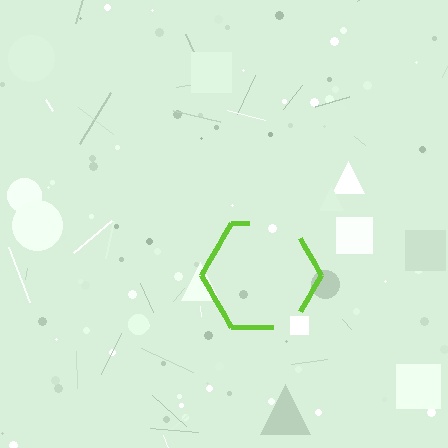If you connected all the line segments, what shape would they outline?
They would outline a hexagon.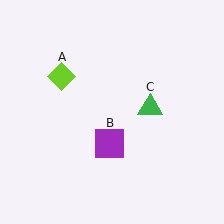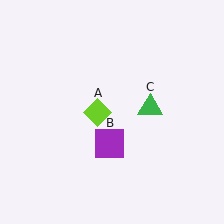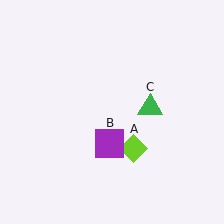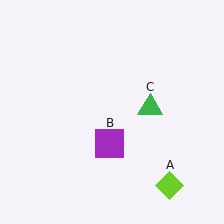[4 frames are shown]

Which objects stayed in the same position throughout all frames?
Purple square (object B) and green triangle (object C) remained stationary.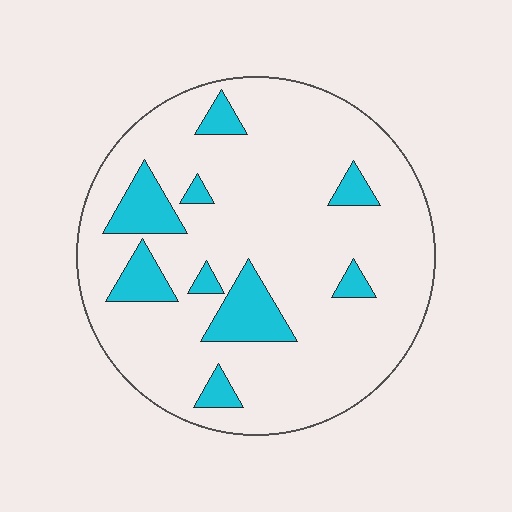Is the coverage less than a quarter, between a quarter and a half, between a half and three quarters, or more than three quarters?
Less than a quarter.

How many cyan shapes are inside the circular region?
9.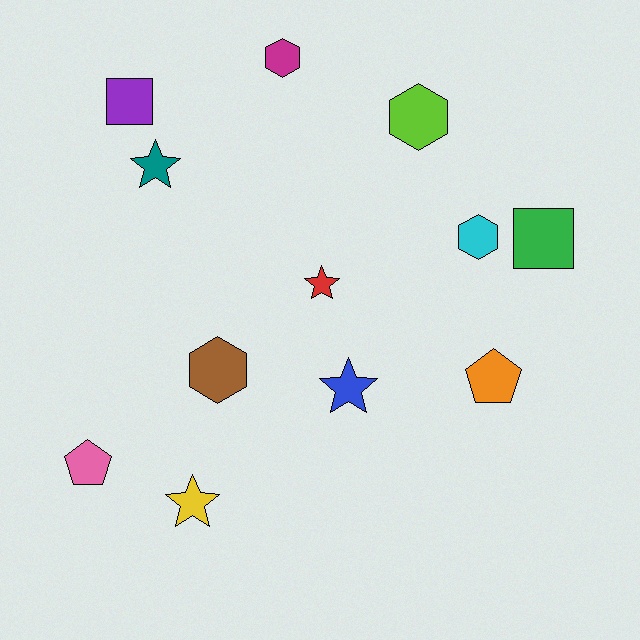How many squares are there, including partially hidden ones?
There are 2 squares.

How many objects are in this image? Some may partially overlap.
There are 12 objects.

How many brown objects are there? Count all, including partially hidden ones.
There is 1 brown object.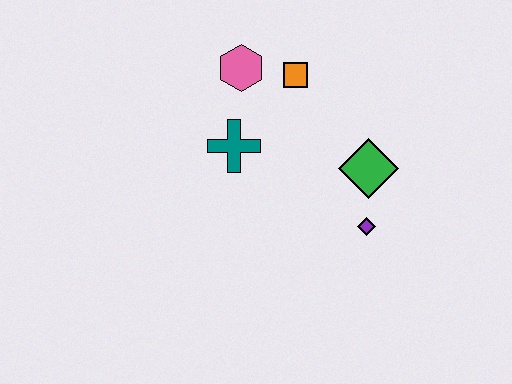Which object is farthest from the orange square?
The purple diamond is farthest from the orange square.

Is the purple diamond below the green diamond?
Yes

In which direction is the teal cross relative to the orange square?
The teal cross is below the orange square.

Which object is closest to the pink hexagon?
The orange square is closest to the pink hexagon.